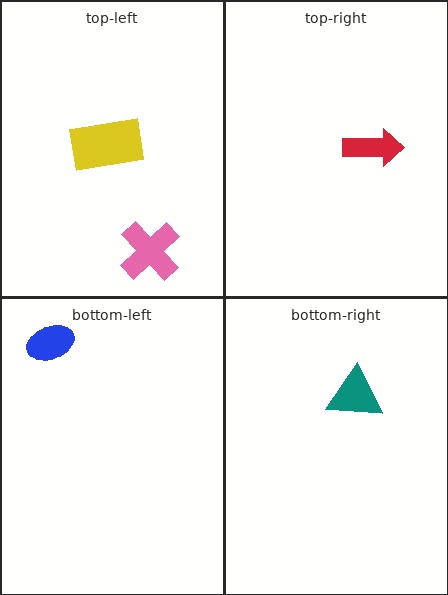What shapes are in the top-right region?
The red arrow.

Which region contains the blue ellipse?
The bottom-left region.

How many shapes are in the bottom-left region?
1.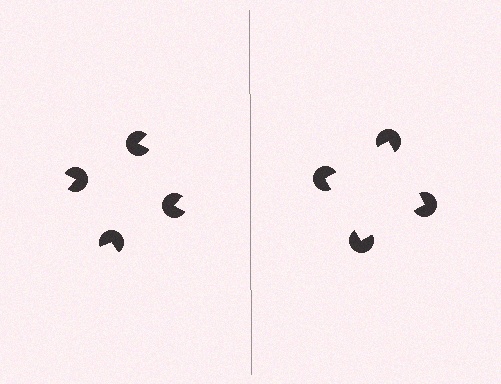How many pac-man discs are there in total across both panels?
8 — 4 on each side.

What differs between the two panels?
The pac-man discs are positioned identically on both sides; only the wedge orientations differ. On the right they align to a square; on the left they are misaligned.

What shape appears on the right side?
An illusory square.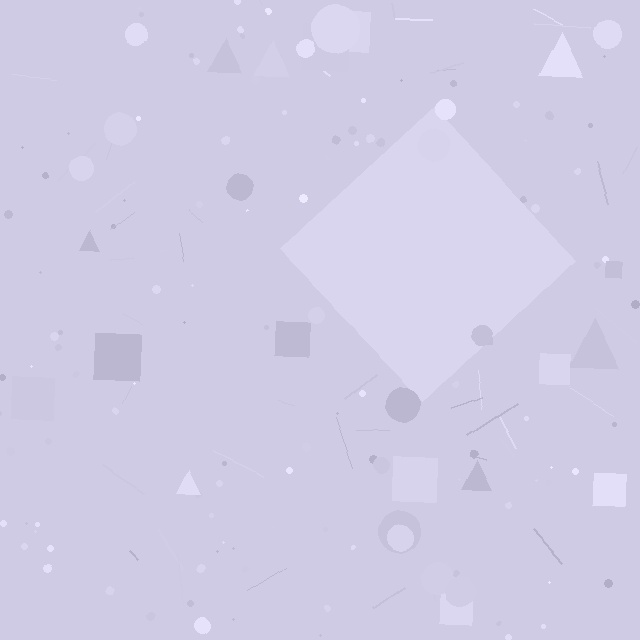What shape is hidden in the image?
A diamond is hidden in the image.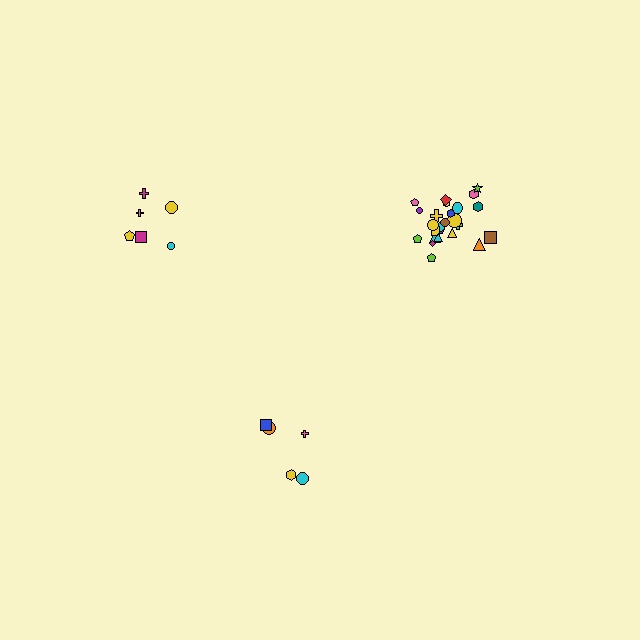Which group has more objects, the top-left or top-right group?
The top-right group.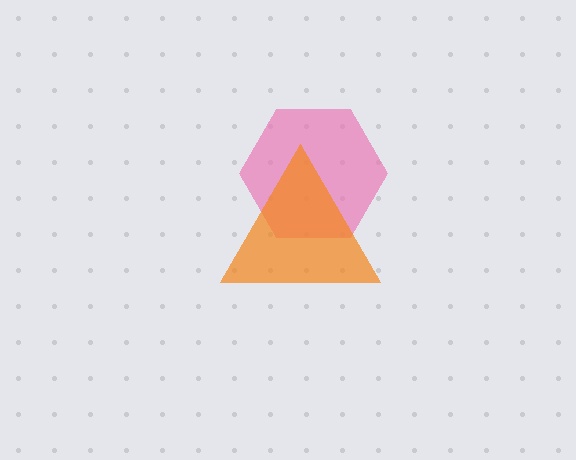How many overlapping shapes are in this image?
There are 2 overlapping shapes in the image.